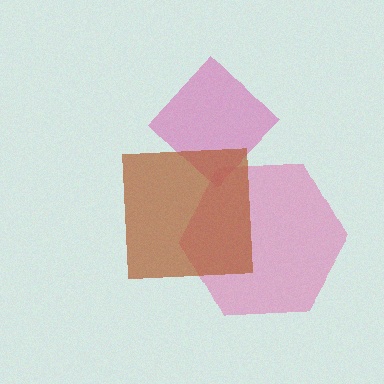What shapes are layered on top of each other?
The layered shapes are: a magenta diamond, a pink hexagon, a brown square.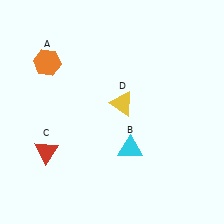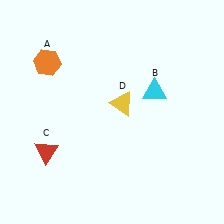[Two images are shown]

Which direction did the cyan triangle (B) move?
The cyan triangle (B) moved up.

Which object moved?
The cyan triangle (B) moved up.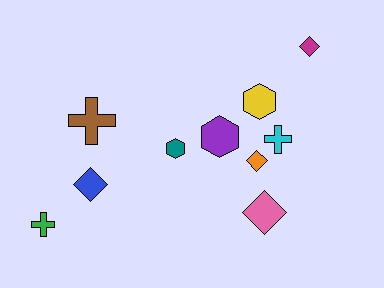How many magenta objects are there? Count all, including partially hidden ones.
There is 1 magenta object.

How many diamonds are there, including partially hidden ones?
There are 4 diamonds.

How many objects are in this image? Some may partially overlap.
There are 10 objects.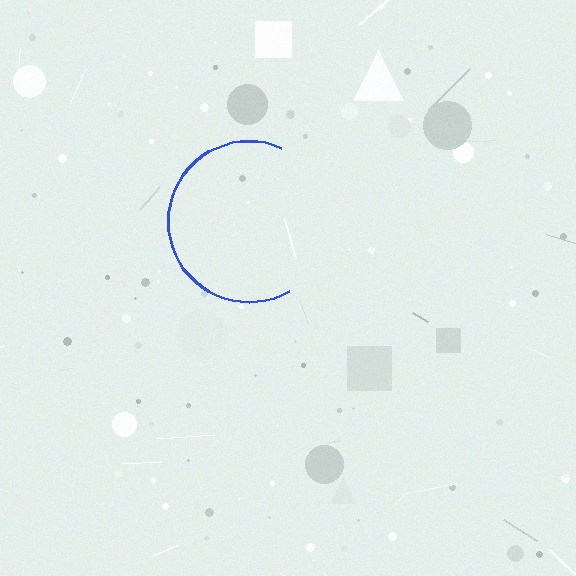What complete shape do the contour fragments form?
The contour fragments form a circle.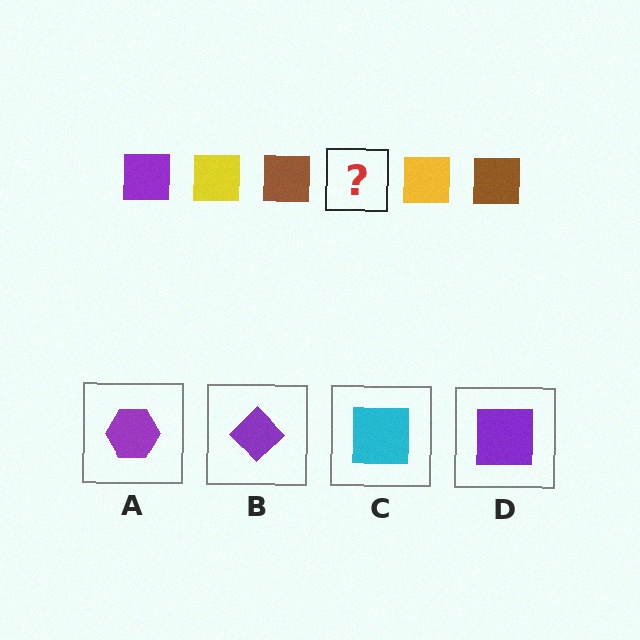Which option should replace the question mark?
Option D.